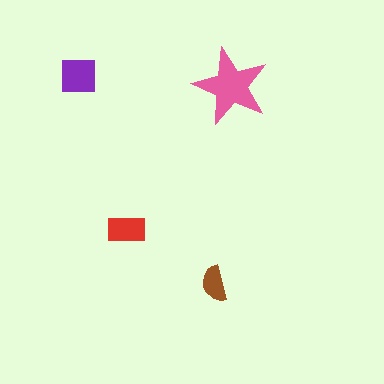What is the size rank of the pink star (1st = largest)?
1st.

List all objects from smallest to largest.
The brown semicircle, the red rectangle, the purple square, the pink star.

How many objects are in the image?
There are 4 objects in the image.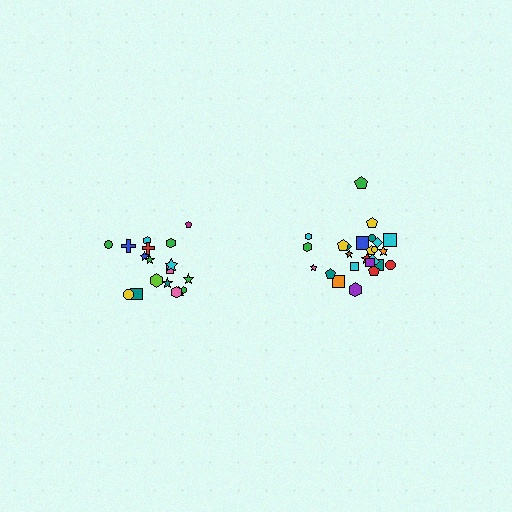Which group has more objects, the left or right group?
The right group.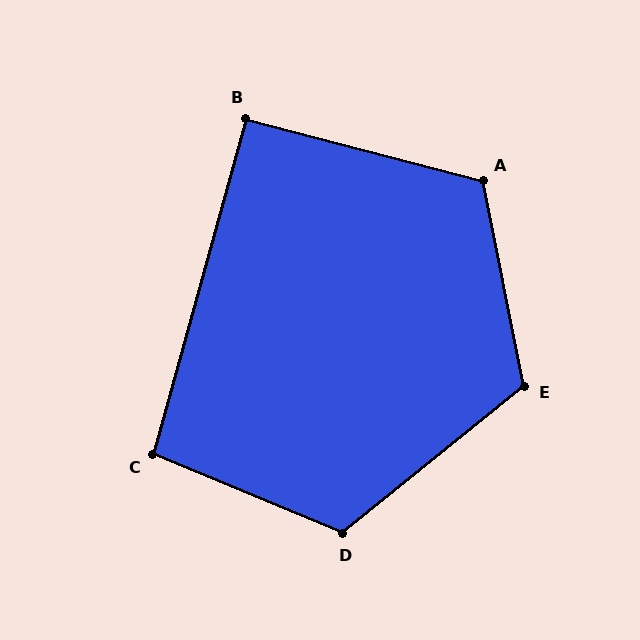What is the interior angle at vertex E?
Approximately 118 degrees (obtuse).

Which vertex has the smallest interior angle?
B, at approximately 91 degrees.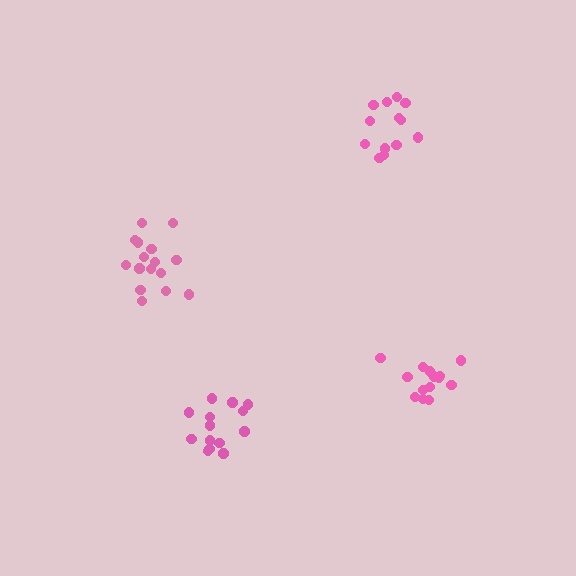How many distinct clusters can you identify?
There are 4 distinct clusters.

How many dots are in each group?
Group 1: 14 dots, Group 2: 14 dots, Group 3: 13 dots, Group 4: 16 dots (57 total).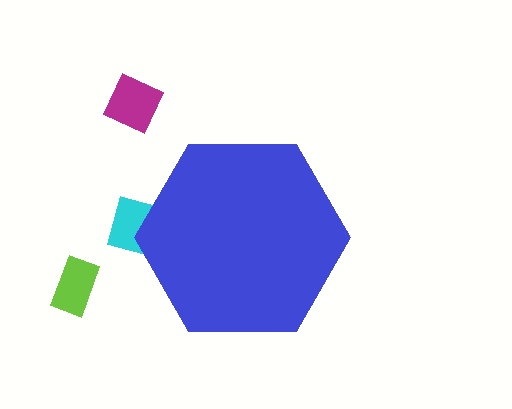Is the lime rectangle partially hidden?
No, the lime rectangle is fully visible.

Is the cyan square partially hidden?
Yes, the cyan square is partially hidden behind the blue hexagon.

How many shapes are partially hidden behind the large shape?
1 shape is partially hidden.